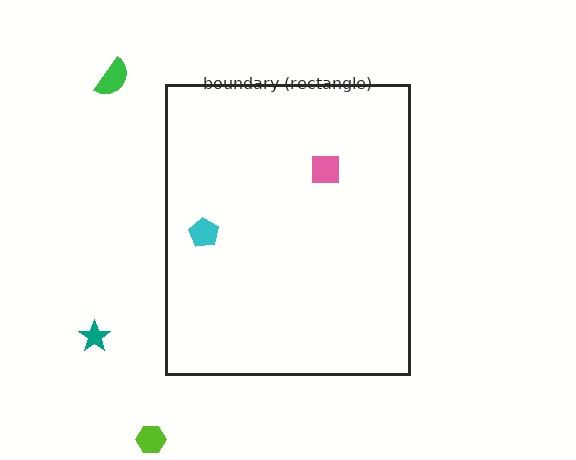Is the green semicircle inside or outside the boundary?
Outside.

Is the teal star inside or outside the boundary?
Outside.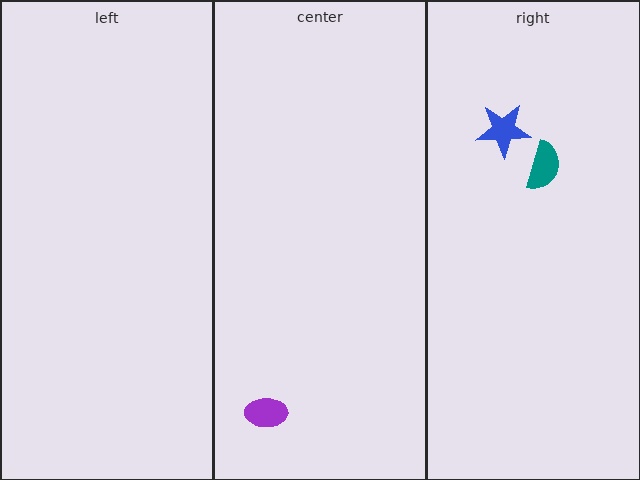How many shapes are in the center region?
1.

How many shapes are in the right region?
2.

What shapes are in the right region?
The teal semicircle, the blue star.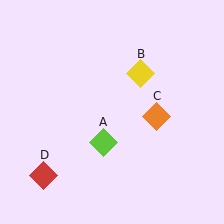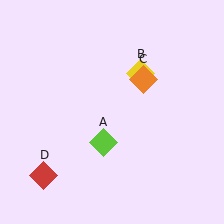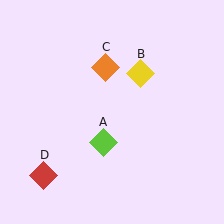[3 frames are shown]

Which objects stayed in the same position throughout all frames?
Lime diamond (object A) and yellow diamond (object B) and red diamond (object D) remained stationary.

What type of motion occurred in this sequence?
The orange diamond (object C) rotated counterclockwise around the center of the scene.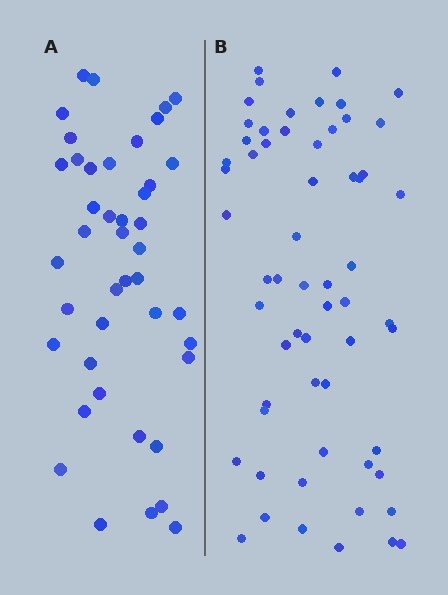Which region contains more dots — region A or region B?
Region B (the right region) has more dots.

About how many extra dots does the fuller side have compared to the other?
Region B has approximately 15 more dots than region A.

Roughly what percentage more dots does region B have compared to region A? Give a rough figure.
About 40% more.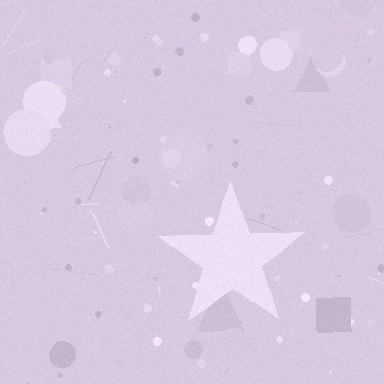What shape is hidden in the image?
A star is hidden in the image.